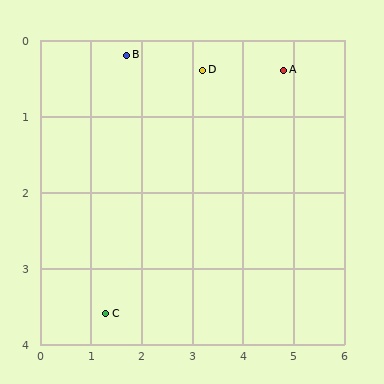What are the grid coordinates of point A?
Point A is at approximately (4.8, 0.4).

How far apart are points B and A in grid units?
Points B and A are about 3.1 grid units apart.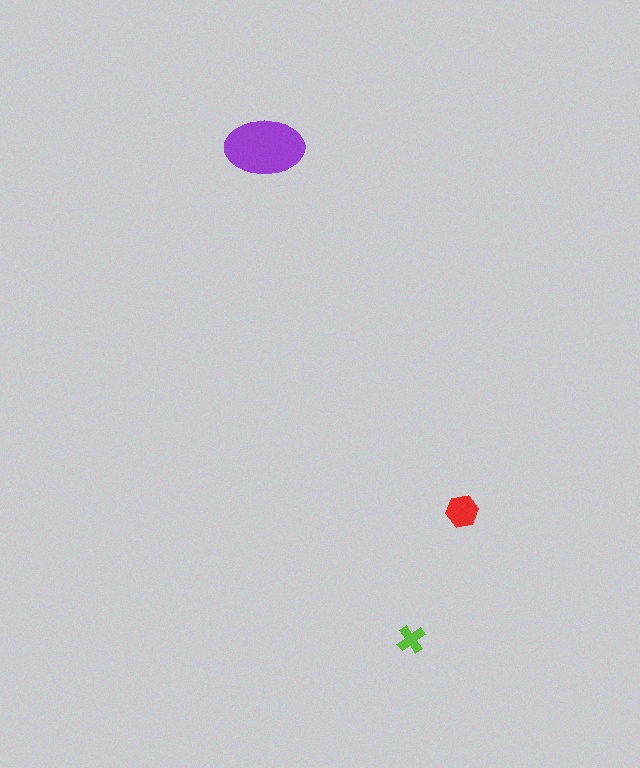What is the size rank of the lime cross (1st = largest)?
3rd.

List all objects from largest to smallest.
The purple ellipse, the red hexagon, the lime cross.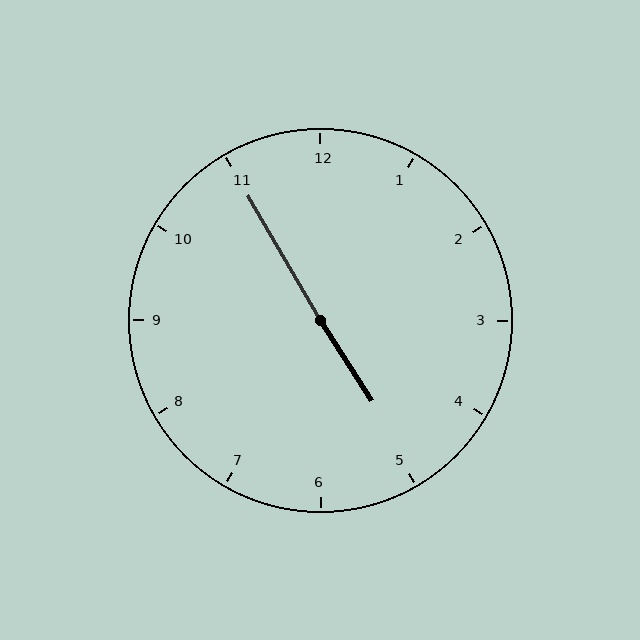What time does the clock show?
4:55.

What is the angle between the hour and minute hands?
Approximately 178 degrees.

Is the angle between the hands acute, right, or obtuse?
It is obtuse.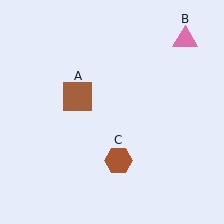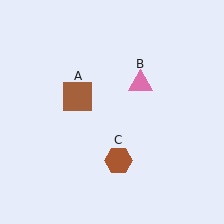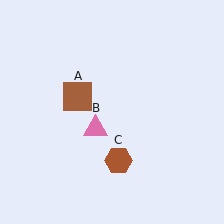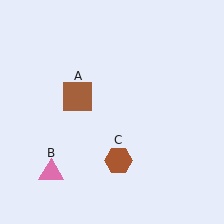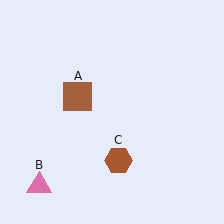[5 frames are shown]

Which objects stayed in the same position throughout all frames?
Brown square (object A) and brown hexagon (object C) remained stationary.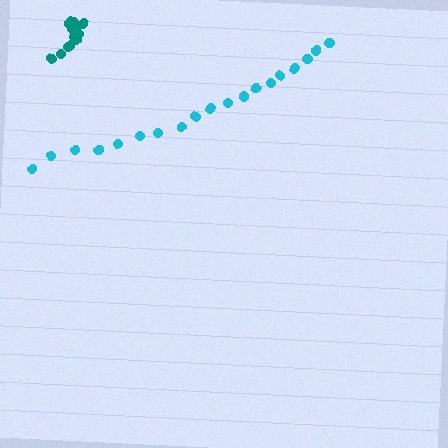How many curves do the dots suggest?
There are 2 distinct paths.